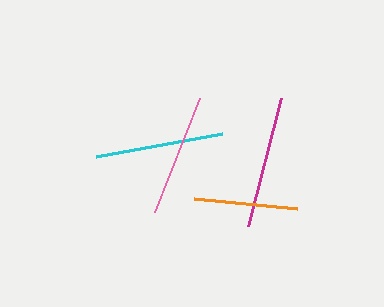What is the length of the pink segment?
The pink segment is approximately 122 pixels long.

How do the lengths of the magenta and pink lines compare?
The magenta and pink lines are approximately the same length.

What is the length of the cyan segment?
The cyan segment is approximately 128 pixels long.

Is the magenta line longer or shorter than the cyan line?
The magenta line is longer than the cyan line.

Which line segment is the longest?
The magenta line is the longest at approximately 132 pixels.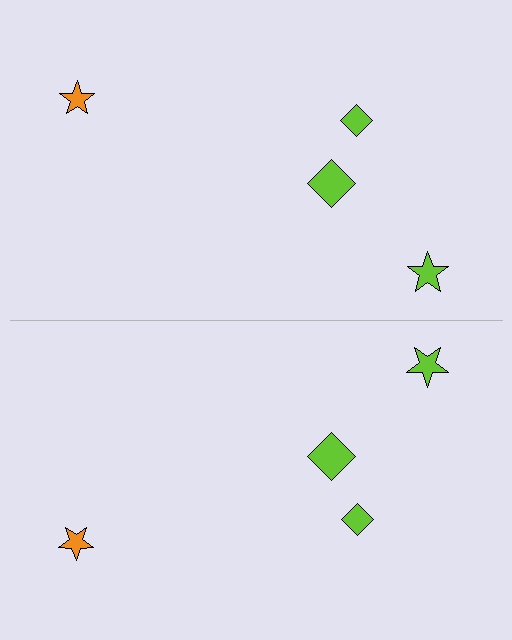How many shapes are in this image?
There are 8 shapes in this image.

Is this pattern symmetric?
Yes, this pattern has bilateral (reflection) symmetry.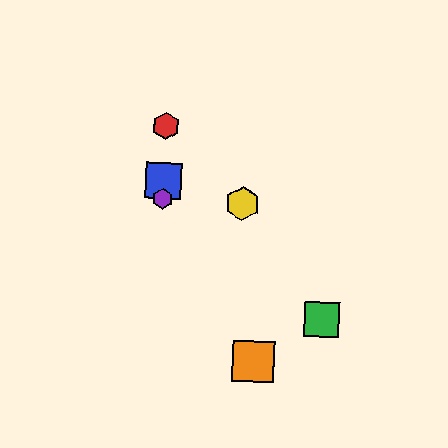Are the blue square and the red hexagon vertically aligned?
Yes, both are at x≈164.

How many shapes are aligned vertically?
3 shapes (the red hexagon, the blue square, the purple hexagon) are aligned vertically.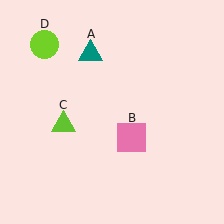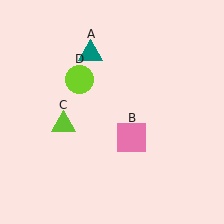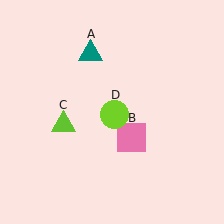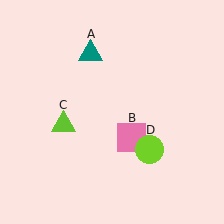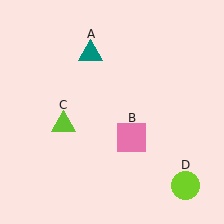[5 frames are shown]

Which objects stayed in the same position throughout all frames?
Teal triangle (object A) and pink square (object B) and lime triangle (object C) remained stationary.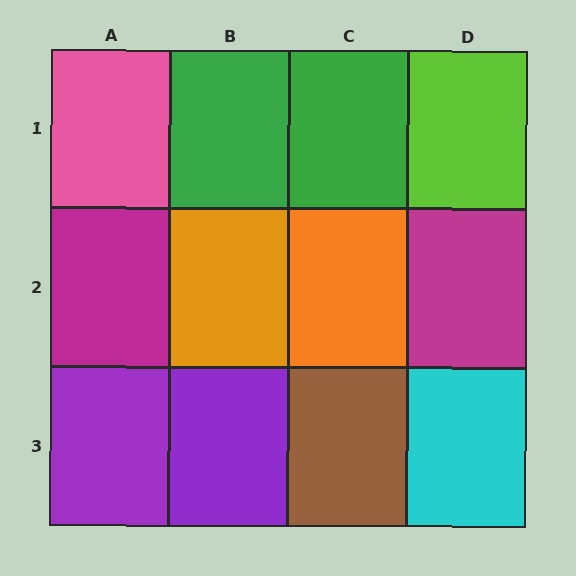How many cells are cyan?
1 cell is cyan.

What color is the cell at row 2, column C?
Orange.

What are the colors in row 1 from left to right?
Pink, green, green, lime.